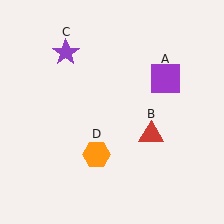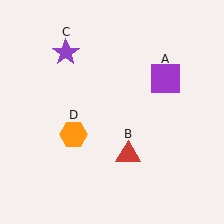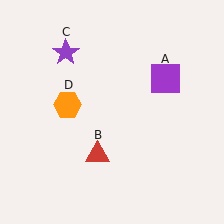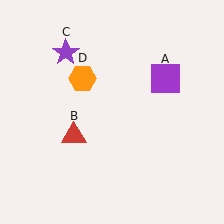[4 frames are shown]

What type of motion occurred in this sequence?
The red triangle (object B), orange hexagon (object D) rotated clockwise around the center of the scene.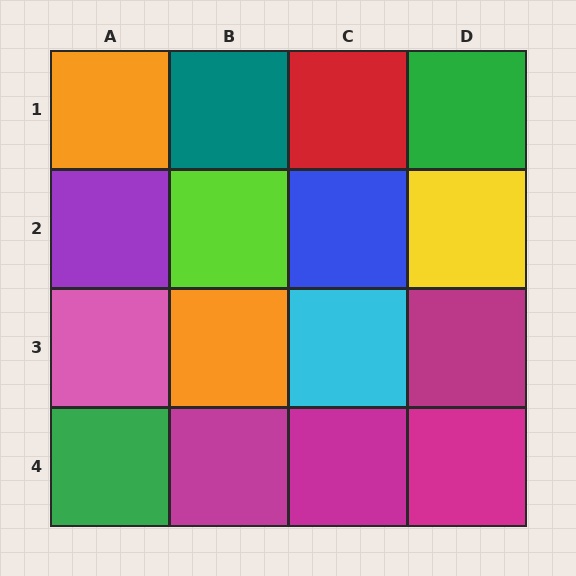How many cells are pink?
1 cell is pink.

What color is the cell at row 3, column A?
Pink.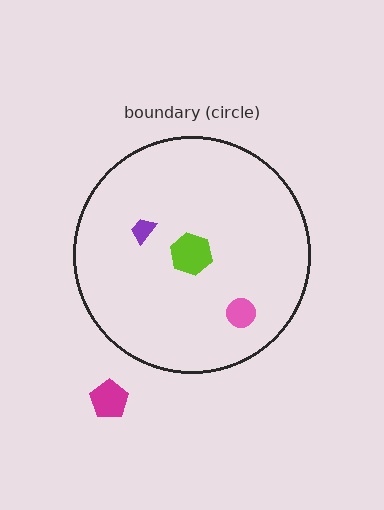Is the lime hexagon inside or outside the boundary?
Inside.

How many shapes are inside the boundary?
3 inside, 1 outside.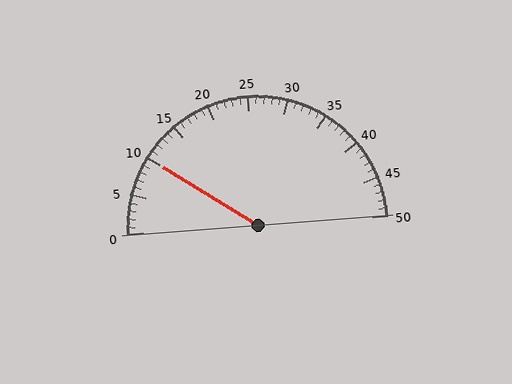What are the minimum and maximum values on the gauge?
The gauge ranges from 0 to 50.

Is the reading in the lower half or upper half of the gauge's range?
The reading is in the lower half of the range (0 to 50).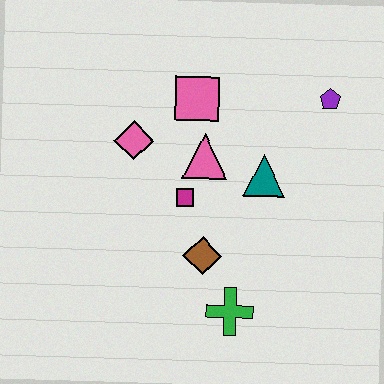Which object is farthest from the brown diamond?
The purple pentagon is farthest from the brown diamond.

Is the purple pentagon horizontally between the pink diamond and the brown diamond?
No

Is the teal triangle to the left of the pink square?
No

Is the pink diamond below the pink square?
Yes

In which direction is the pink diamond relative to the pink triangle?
The pink diamond is to the left of the pink triangle.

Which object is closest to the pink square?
The pink triangle is closest to the pink square.